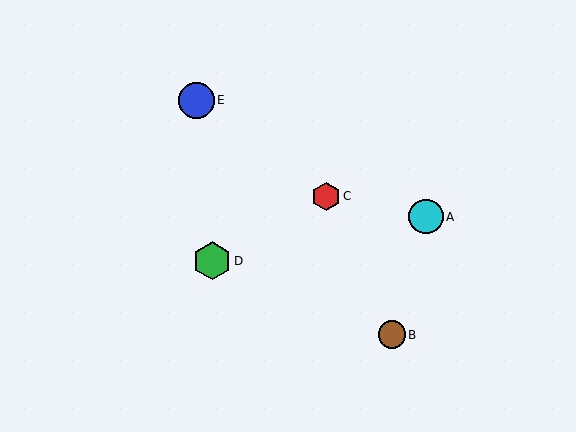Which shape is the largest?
The green hexagon (labeled D) is the largest.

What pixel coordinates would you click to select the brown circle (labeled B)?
Click at (392, 335) to select the brown circle B.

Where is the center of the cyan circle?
The center of the cyan circle is at (426, 217).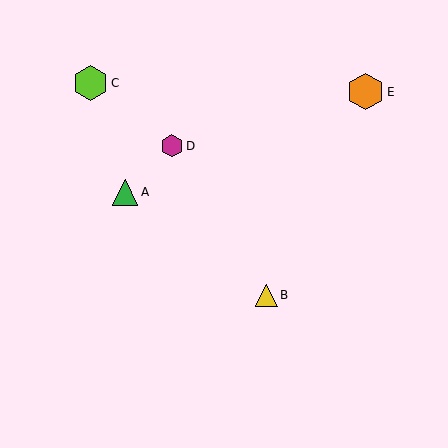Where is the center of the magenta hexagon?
The center of the magenta hexagon is at (172, 146).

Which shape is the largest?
The orange hexagon (labeled E) is the largest.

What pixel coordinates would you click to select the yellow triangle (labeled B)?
Click at (266, 295) to select the yellow triangle B.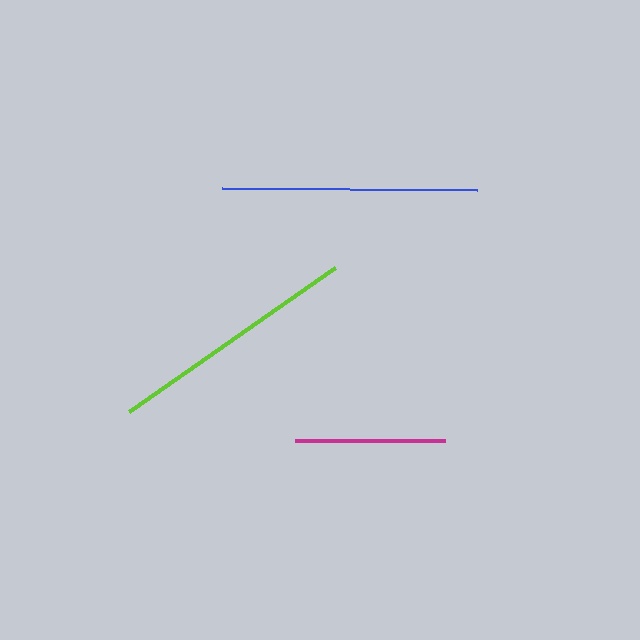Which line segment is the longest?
The blue line is the longest at approximately 255 pixels.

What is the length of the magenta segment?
The magenta segment is approximately 150 pixels long.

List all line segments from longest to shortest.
From longest to shortest: blue, lime, magenta.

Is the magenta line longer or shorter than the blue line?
The blue line is longer than the magenta line.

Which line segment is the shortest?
The magenta line is the shortest at approximately 150 pixels.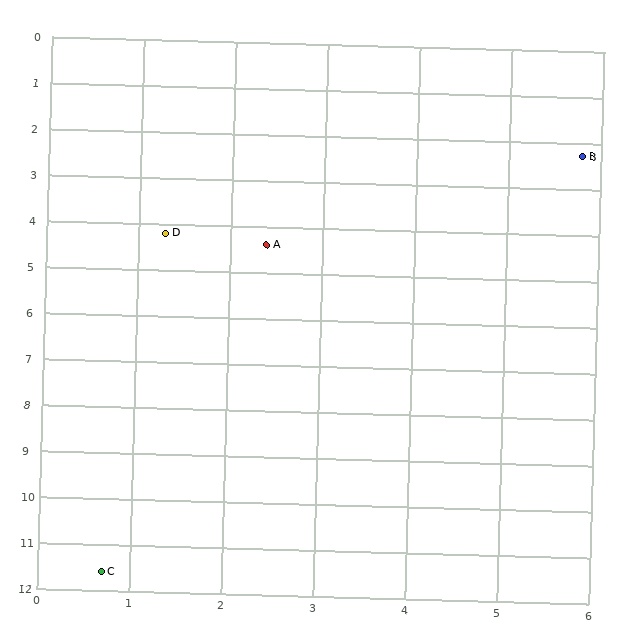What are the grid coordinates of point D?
Point D is at approximately (1.3, 4.2).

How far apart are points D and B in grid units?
Points D and B are about 4.9 grid units apart.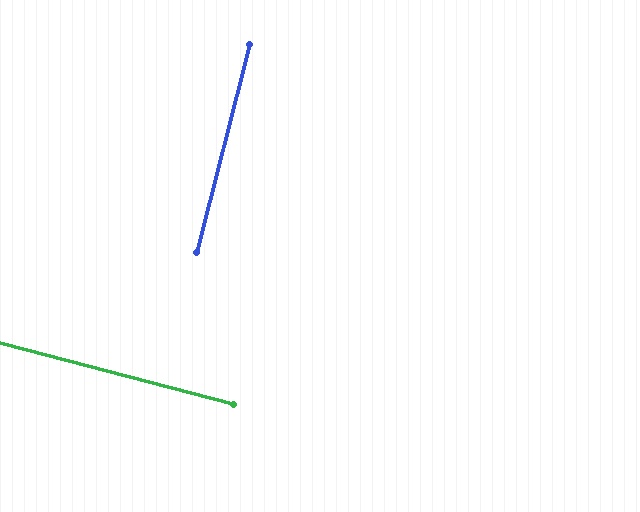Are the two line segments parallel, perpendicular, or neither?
Perpendicular — they meet at approximately 90°.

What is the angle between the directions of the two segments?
Approximately 90 degrees.